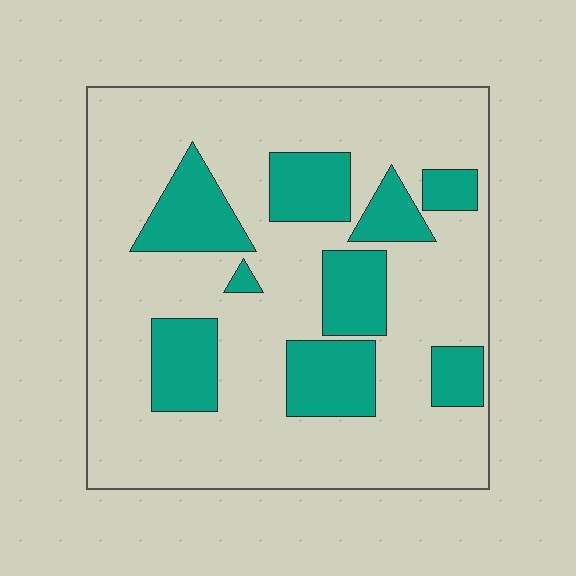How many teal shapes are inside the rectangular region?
9.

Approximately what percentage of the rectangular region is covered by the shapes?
Approximately 25%.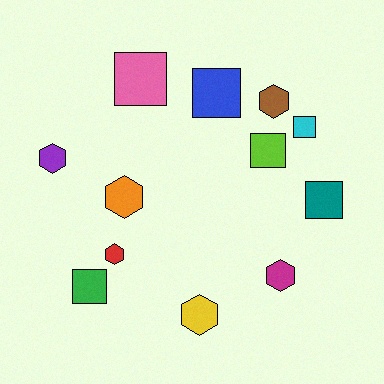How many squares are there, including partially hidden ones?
There are 6 squares.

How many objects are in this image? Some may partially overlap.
There are 12 objects.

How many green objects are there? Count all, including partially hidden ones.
There is 1 green object.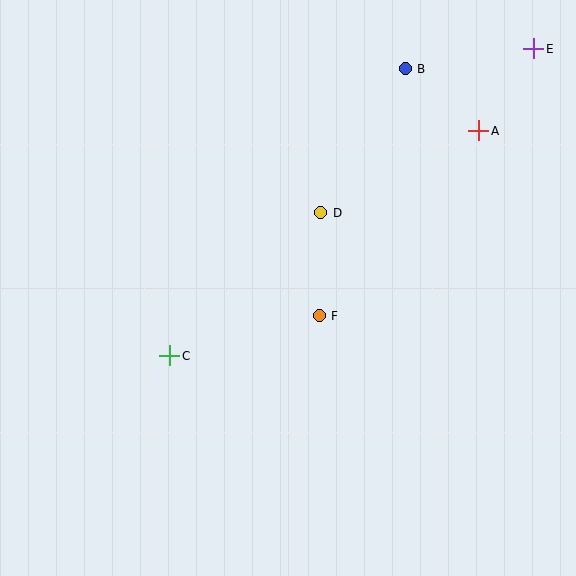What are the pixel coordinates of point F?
Point F is at (319, 316).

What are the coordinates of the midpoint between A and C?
The midpoint between A and C is at (324, 243).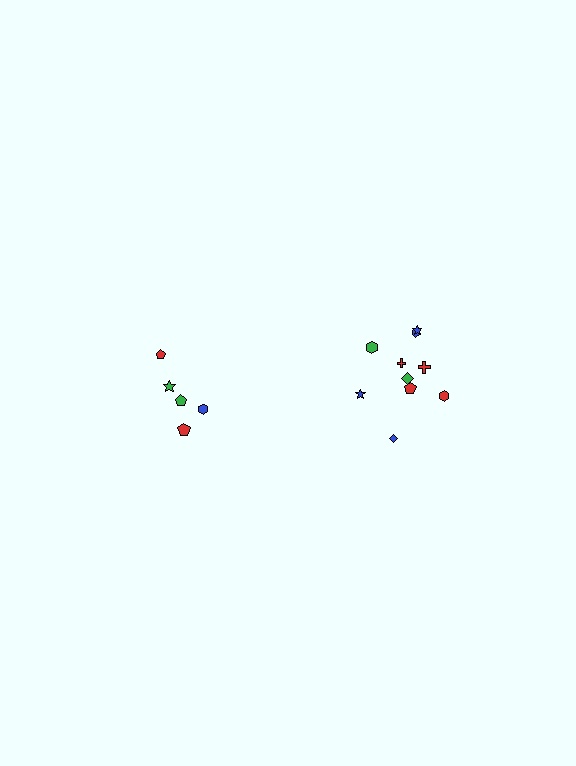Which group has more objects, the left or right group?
The right group.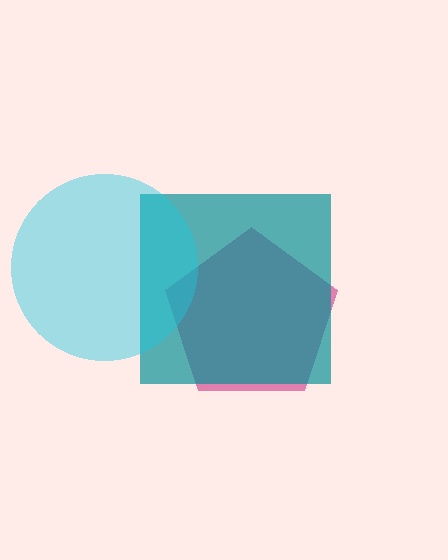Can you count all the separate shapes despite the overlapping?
Yes, there are 3 separate shapes.